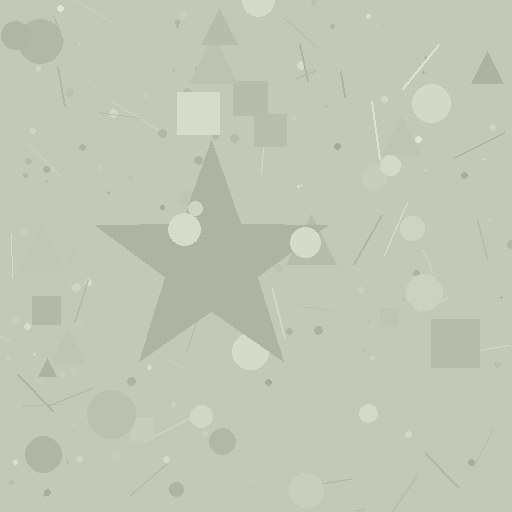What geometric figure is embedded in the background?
A star is embedded in the background.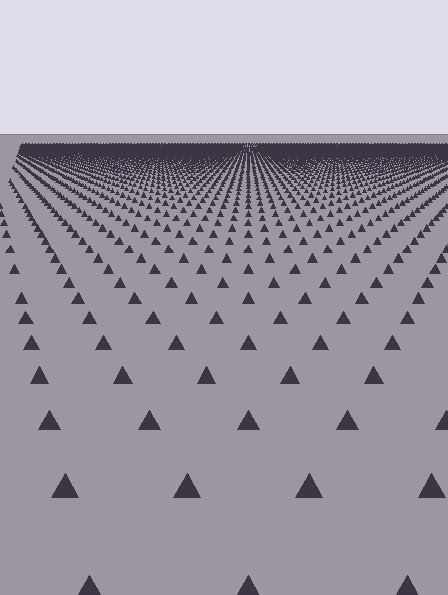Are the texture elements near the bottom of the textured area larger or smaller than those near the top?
Larger. Near the bottom, elements are closer to the viewer and appear at a bigger on-screen size.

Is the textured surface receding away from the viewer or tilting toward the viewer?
The surface is receding away from the viewer. Texture elements get smaller and denser toward the top.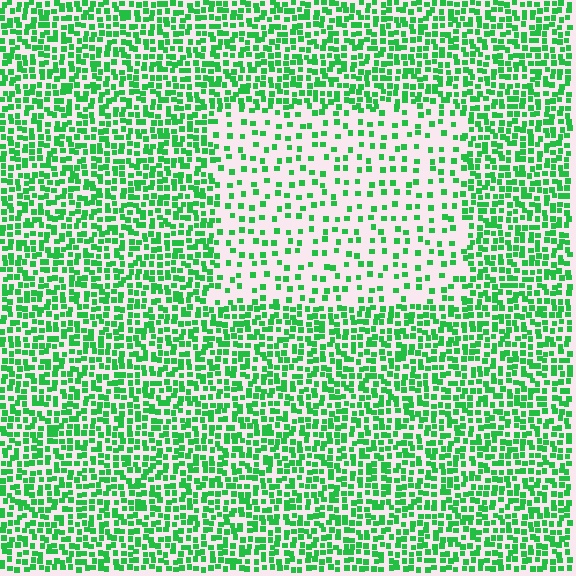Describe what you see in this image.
The image contains small green elements arranged at two different densities. A rectangle-shaped region is visible where the elements are less densely packed than the surrounding area.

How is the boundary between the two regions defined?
The boundary is defined by a change in element density (approximately 2.5x ratio). All elements are the same color, size, and shape.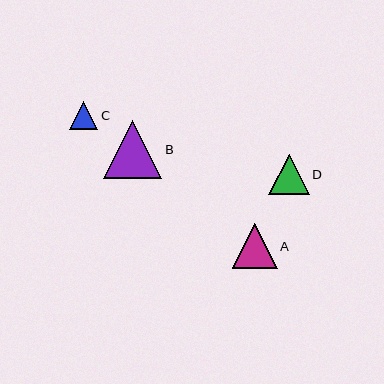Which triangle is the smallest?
Triangle C is the smallest with a size of approximately 28 pixels.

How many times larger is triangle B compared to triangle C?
Triangle B is approximately 2.1 times the size of triangle C.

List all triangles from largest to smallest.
From largest to smallest: B, A, D, C.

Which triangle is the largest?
Triangle B is the largest with a size of approximately 58 pixels.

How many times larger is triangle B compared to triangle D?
Triangle B is approximately 1.5 times the size of triangle D.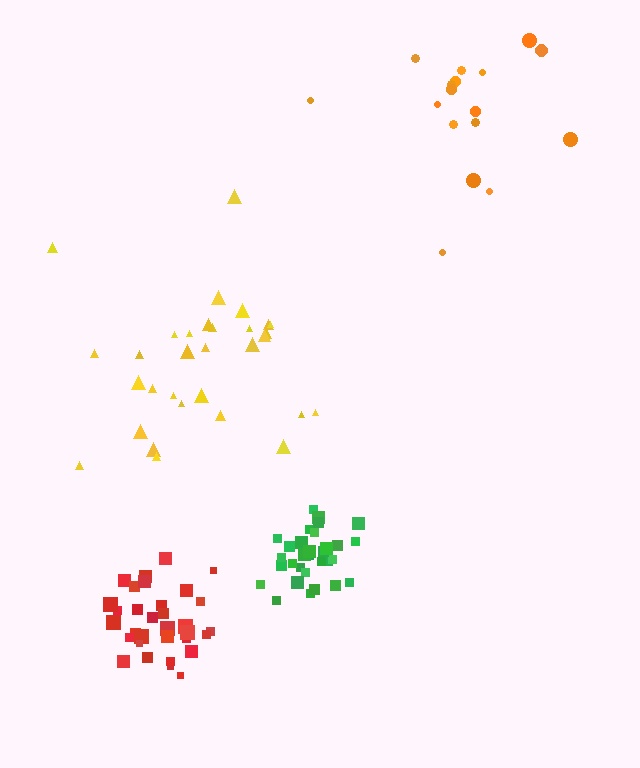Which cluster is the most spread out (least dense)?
Orange.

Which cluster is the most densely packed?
Green.